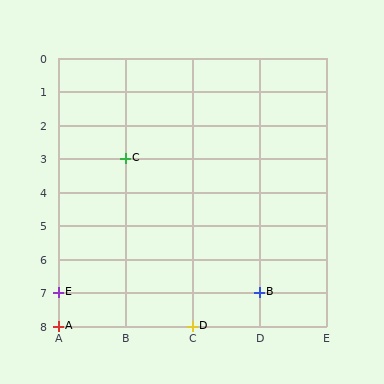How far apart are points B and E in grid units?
Points B and E are 3 columns apart.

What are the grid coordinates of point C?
Point C is at grid coordinates (B, 3).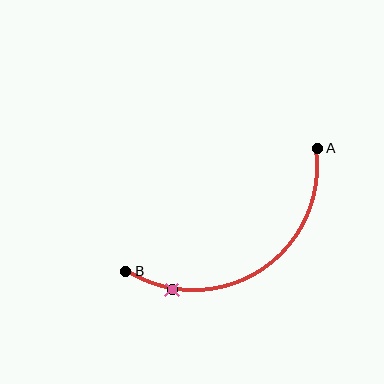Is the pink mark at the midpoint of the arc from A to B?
No. The pink mark lies on the arc but is closer to endpoint B. The arc midpoint would be at the point on the curve equidistant along the arc from both A and B.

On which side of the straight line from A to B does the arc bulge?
The arc bulges below the straight line connecting A and B.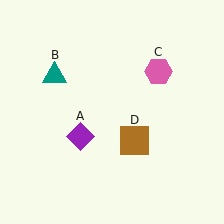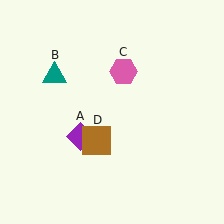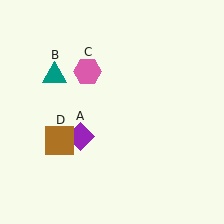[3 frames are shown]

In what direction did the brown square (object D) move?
The brown square (object D) moved left.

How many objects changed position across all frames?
2 objects changed position: pink hexagon (object C), brown square (object D).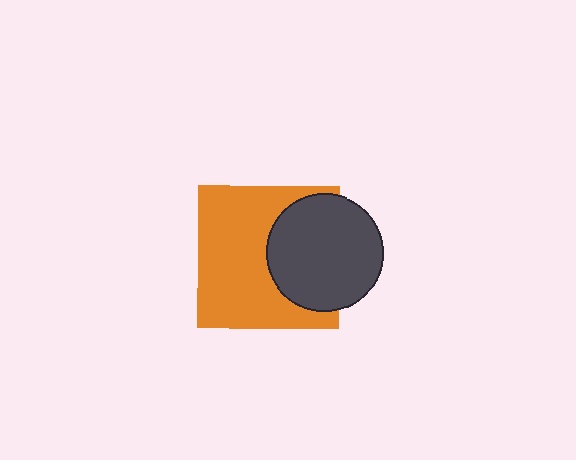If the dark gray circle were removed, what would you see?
You would see the complete orange square.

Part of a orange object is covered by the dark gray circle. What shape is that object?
It is a square.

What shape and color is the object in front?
The object in front is a dark gray circle.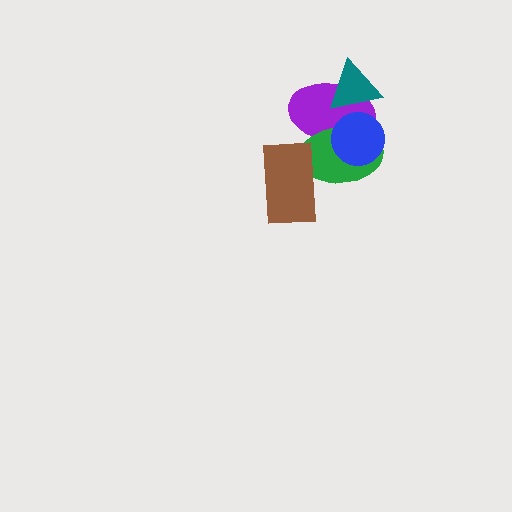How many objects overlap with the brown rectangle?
1 object overlaps with the brown rectangle.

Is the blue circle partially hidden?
No, no other shape covers it.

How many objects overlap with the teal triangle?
2 objects overlap with the teal triangle.